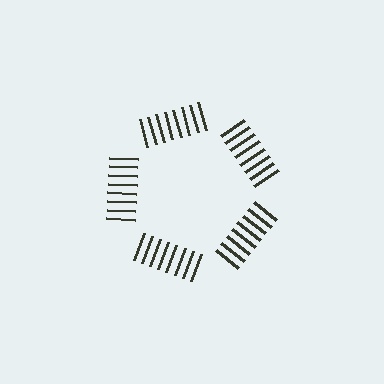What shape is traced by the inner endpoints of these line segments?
An illusory pentagon — the line segments terminate on its edges but no continuous stroke is drawn.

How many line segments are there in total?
40 — 8 along each of the 5 edges.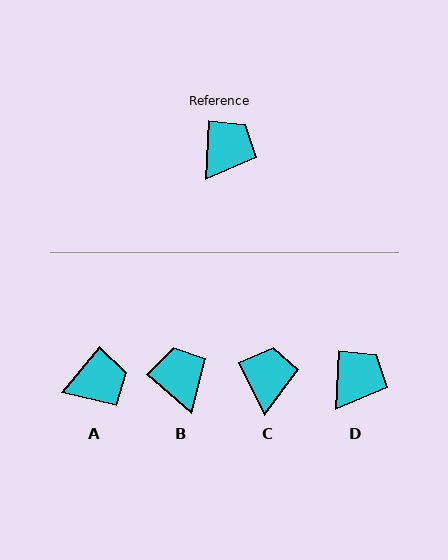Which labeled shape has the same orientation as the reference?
D.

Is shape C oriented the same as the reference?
No, it is off by about 30 degrees.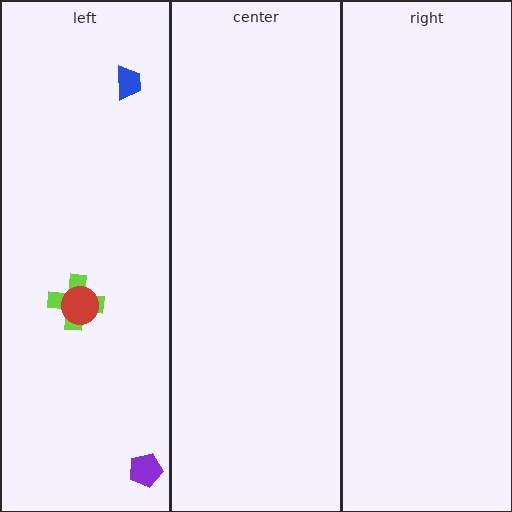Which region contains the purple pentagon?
The left region.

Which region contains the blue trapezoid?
The left region.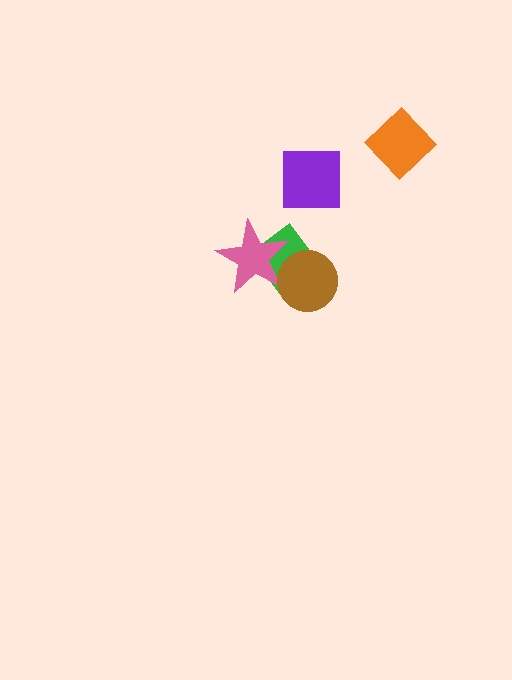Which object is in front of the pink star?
The brown circle is in front of the pink star.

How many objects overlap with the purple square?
0 objects overlap with the purple square.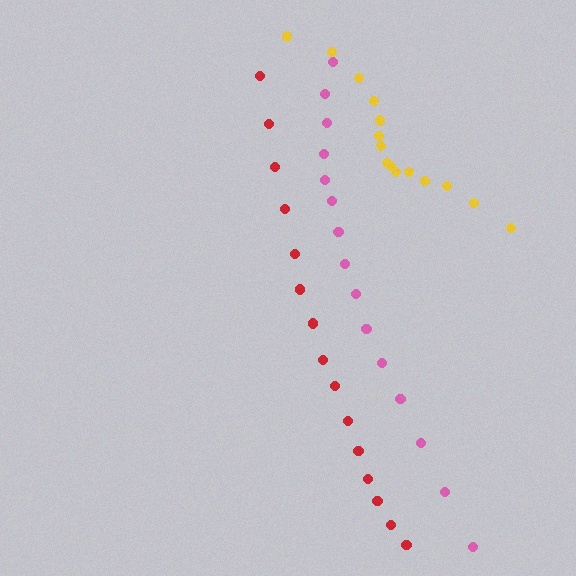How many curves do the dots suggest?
There are 3 distinct paths.